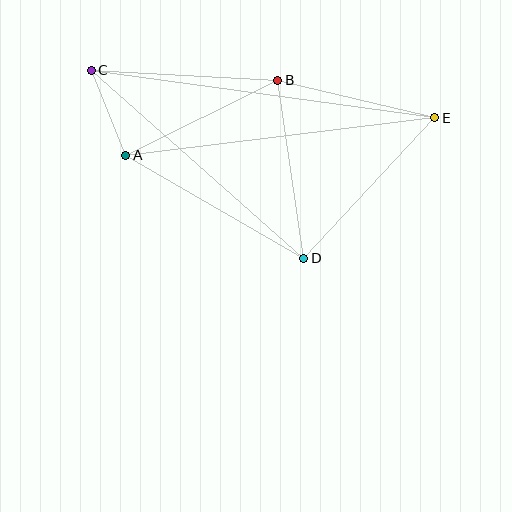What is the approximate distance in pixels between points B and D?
The distance between B and D is approximately 180 pixels.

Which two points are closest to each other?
Points A and C are closest to each other.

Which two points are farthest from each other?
Points C and E are farthest from each other.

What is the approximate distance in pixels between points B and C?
The distance between B and C is approximately 187 pixels.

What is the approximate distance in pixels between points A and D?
The distance between A and D is approximately 206 pixels.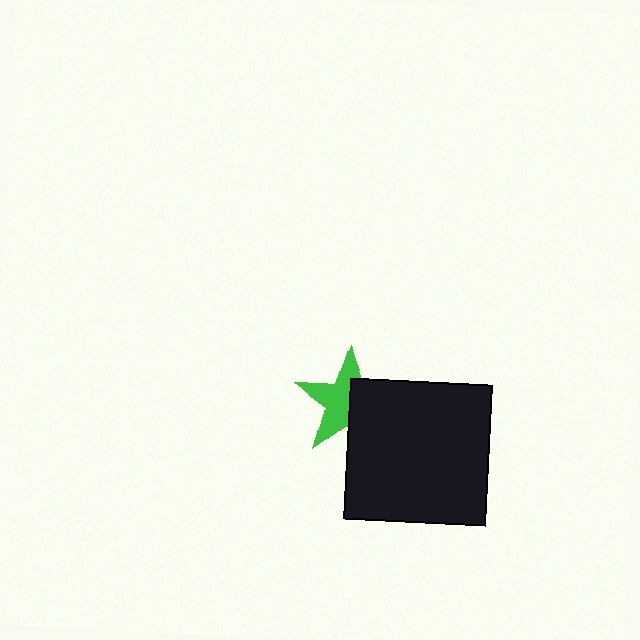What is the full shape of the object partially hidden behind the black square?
The partially hidden object is a green star.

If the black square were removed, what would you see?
You would see the complete green star.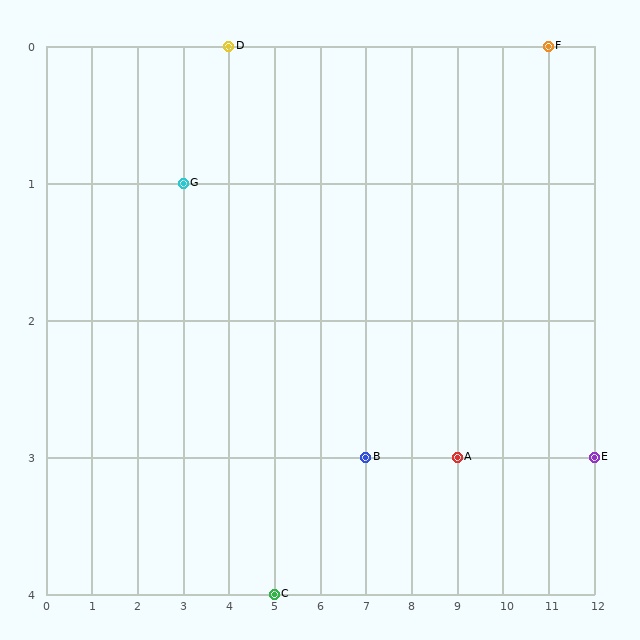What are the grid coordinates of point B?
Point B is at grid coordinates (7, 3).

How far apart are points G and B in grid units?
Points G and B are 4 columns and 2 rows apart (about 4.5 grid units diagonally).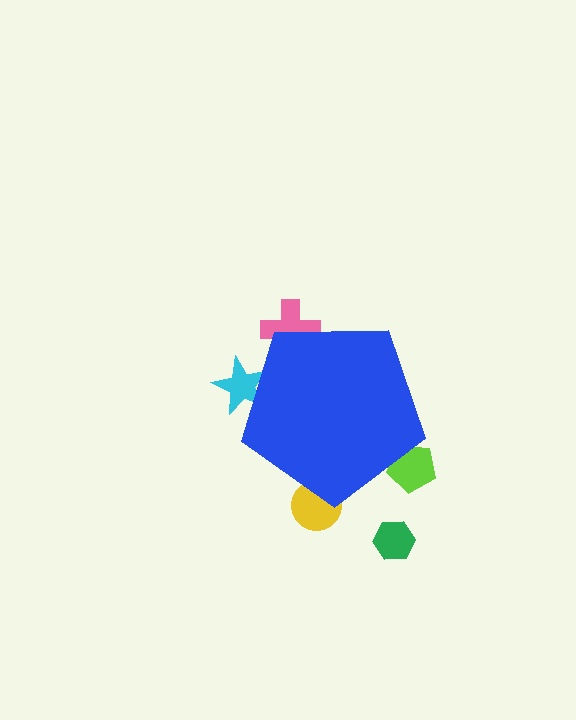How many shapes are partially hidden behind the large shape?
4 shapes are partially hidden.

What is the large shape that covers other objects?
A blue pentagon.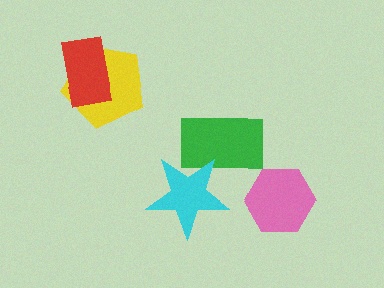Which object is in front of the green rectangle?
The cyan star is in front of the green rectangle.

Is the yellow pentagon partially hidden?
Yes, it is partially covered by another shape.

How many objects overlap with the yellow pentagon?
1 object overlaps with the yellow pentagon.